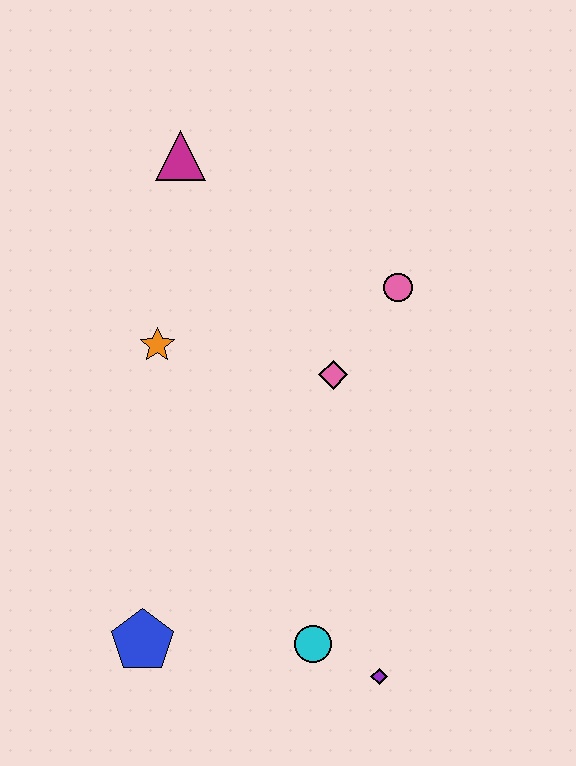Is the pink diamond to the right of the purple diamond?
No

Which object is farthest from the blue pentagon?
The magenta triangle is farthest from the blue pentagon.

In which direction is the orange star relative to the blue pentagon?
The orange star is above the blue pentagon.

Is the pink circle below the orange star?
No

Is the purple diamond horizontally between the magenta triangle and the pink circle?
Yes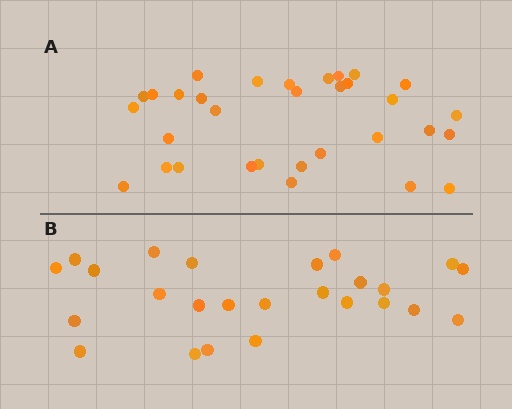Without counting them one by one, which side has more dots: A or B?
Region A (the top region) has more dots.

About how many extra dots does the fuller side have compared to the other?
Region A has roughly 8 or so more dots than region B.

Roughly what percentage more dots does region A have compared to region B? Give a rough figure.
About 30% more.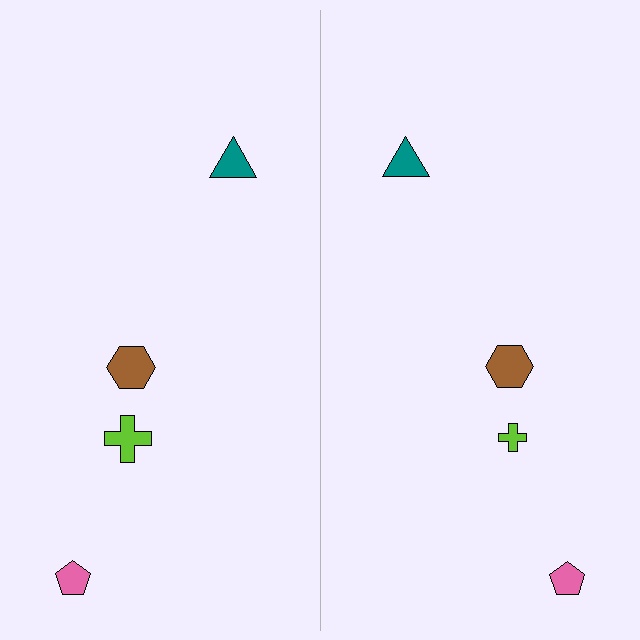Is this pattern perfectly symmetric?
No, the pattern is not perfectly symmetric. The lime cross on the right side has a different size than its mirror counterpart.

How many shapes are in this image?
There are 8 shapes in this image.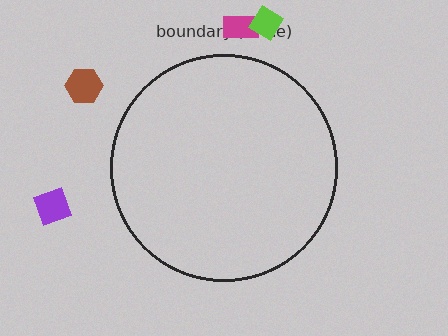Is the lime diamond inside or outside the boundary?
Outside.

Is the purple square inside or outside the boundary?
Outside.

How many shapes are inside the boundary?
0 inside, 4 outside.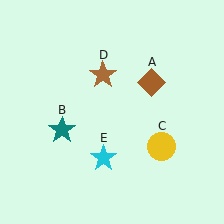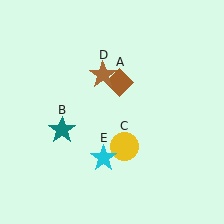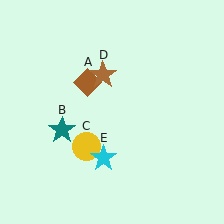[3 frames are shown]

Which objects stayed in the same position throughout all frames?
Teal star (object B) and brown star (object D) and cyan star (object E) remained stationary.